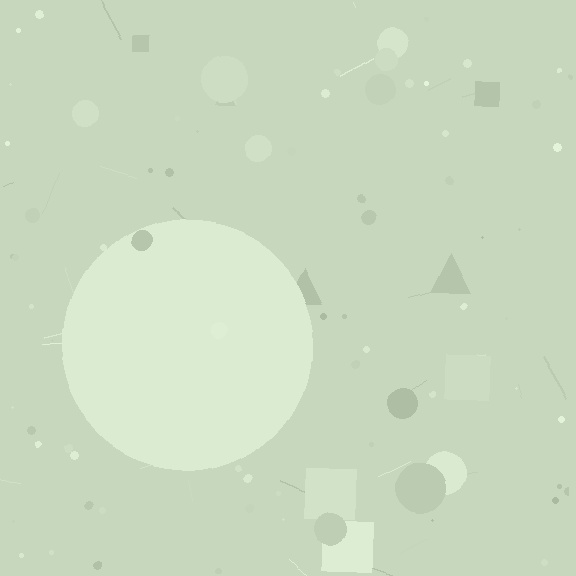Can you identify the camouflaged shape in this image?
The camouflaged shape is a circle.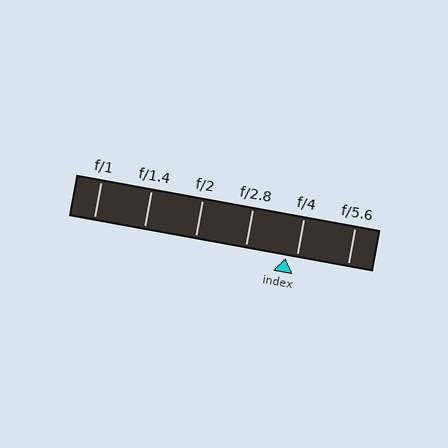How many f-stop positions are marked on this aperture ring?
There are 6 f-stop positions marked.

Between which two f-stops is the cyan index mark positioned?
The index mark is between f/2.8 and f/4.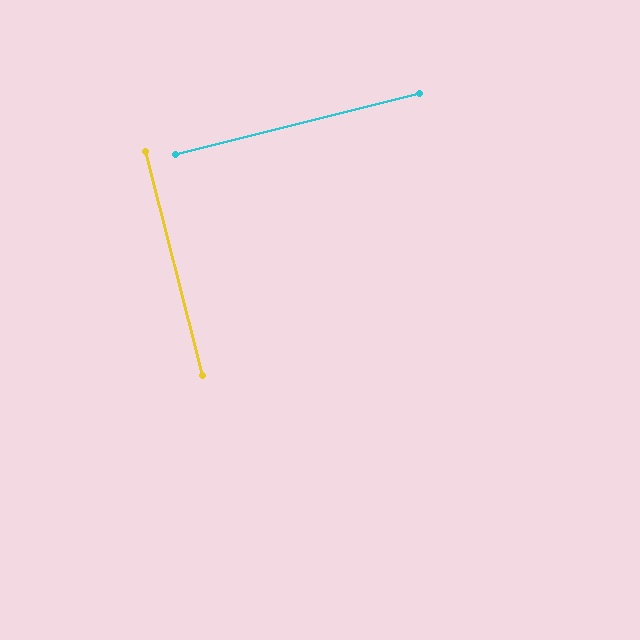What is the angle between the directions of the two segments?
Approximately 90 degrees.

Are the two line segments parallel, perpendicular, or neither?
Perpendicular — they meet at approximately 90°.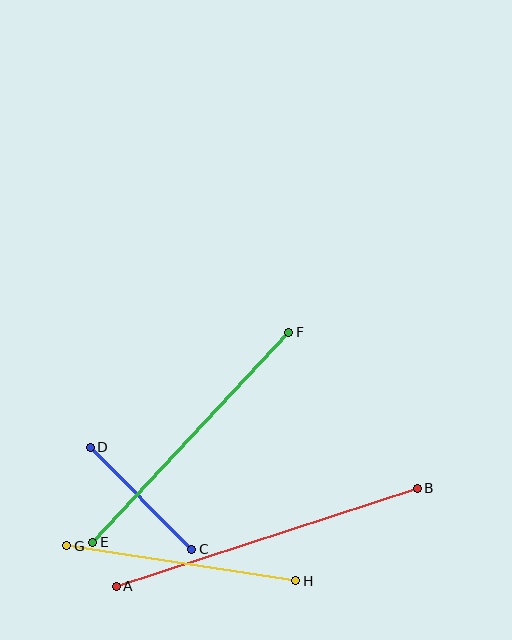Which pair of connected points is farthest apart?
Points A and B are farthest apart.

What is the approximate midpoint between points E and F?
The midpoint is at approximately (191, 437) pixels.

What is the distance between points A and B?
The distance is approximately 317 pixels.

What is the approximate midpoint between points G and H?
The midpoint is at approximately (181, 563) pixels.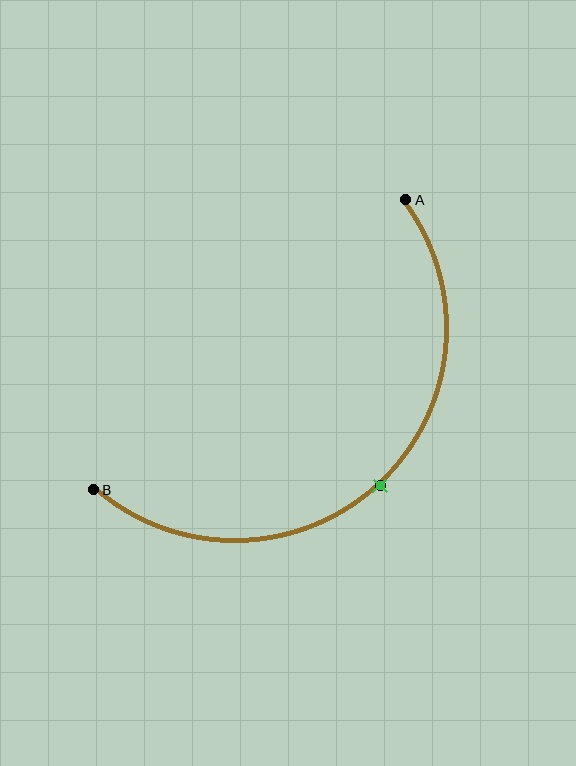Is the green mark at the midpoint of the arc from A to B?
Yes. The green mark lies on the arc at equal arc-length from both A and B — it is the arc midpoint.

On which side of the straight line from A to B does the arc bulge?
The arc bulges below and to the right of the straight line connecting A and B.